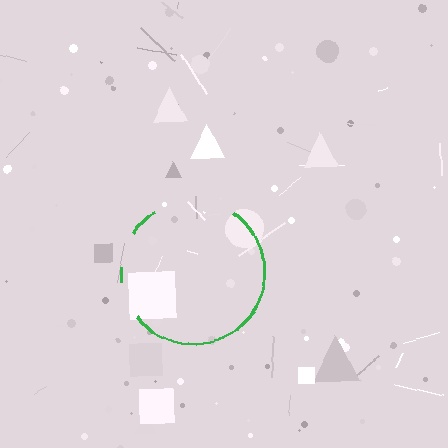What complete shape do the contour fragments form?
The contour fragments form a circle.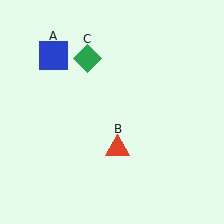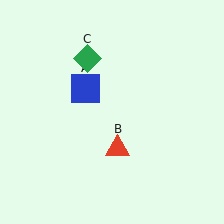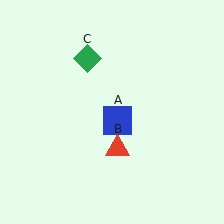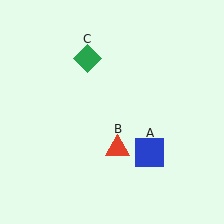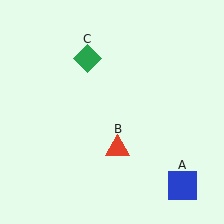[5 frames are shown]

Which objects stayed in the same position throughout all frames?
Red triangle (object B) and green diamond (object C) remained stationary.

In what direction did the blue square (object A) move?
The blue square (object A) moved down and to the right.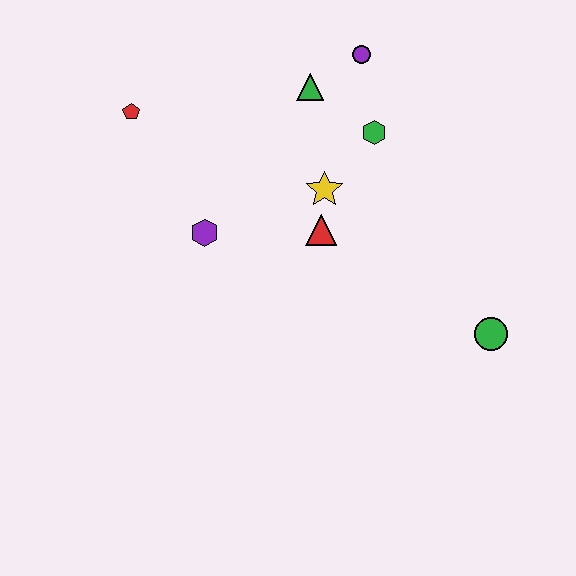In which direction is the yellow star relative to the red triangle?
The yellow star is above the red triangle.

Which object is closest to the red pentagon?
The purple hexagon is closest to the red pentagon.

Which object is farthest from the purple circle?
The green circle is farthest from the purple circle.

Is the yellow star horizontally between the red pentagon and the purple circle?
Yes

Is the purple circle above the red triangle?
Yes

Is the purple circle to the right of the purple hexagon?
Yes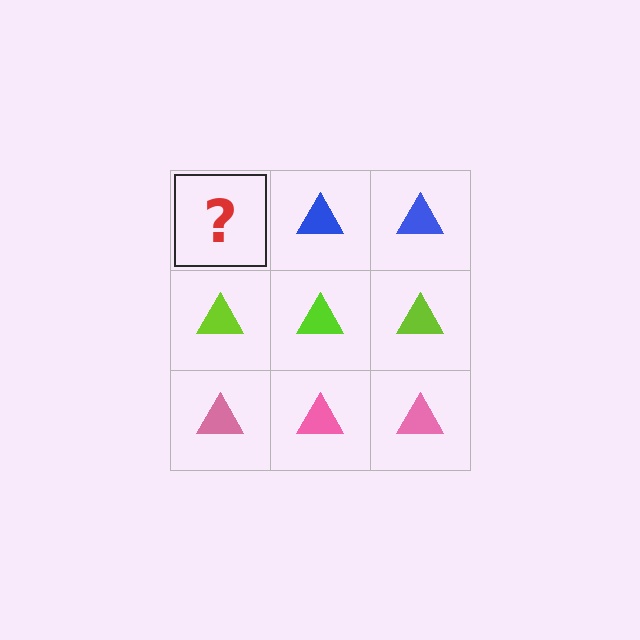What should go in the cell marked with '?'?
The missing cell should contain a blue triangle.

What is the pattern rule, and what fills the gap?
The rule is that each row has a consistent color. The gap should be filled with a blue triangle.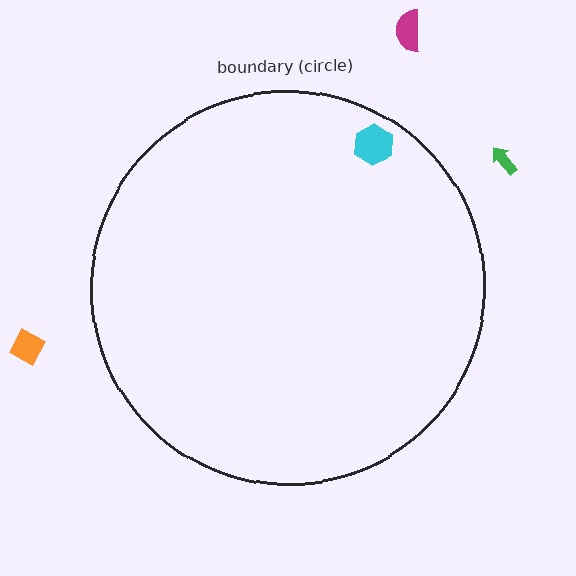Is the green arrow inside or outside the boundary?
Outside.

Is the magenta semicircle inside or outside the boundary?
Outside.